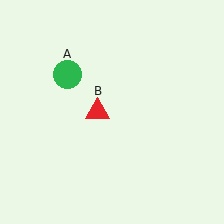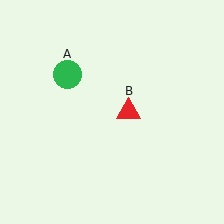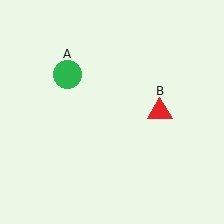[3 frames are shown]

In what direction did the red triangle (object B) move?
The red triangle (object B) moved right.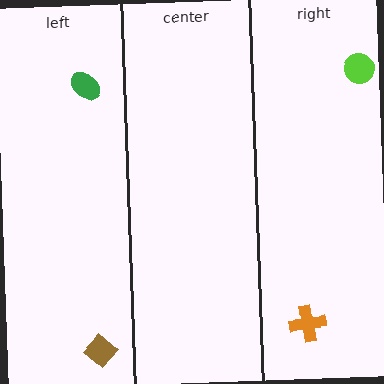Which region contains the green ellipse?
The left region.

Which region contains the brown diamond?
The left region.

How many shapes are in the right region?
2.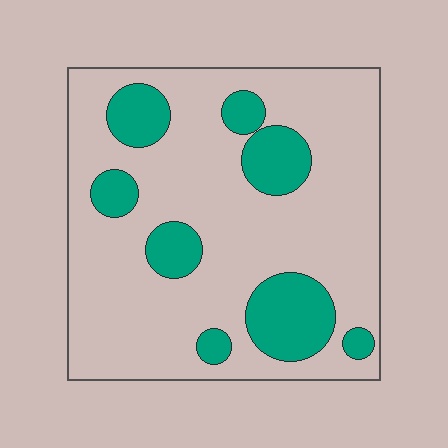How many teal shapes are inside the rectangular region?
8.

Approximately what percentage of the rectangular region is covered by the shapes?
Approximately 20%.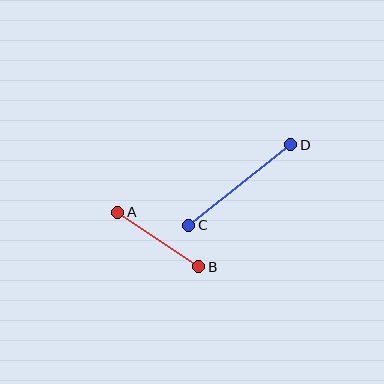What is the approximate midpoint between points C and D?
The midpoint is at approximately (240, 185) pixels.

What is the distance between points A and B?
The distance is approximately 98 pixels.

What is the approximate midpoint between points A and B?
The midpoint is at approximately (158, 239) pixels.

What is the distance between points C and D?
The distance is approximately 130 pixels.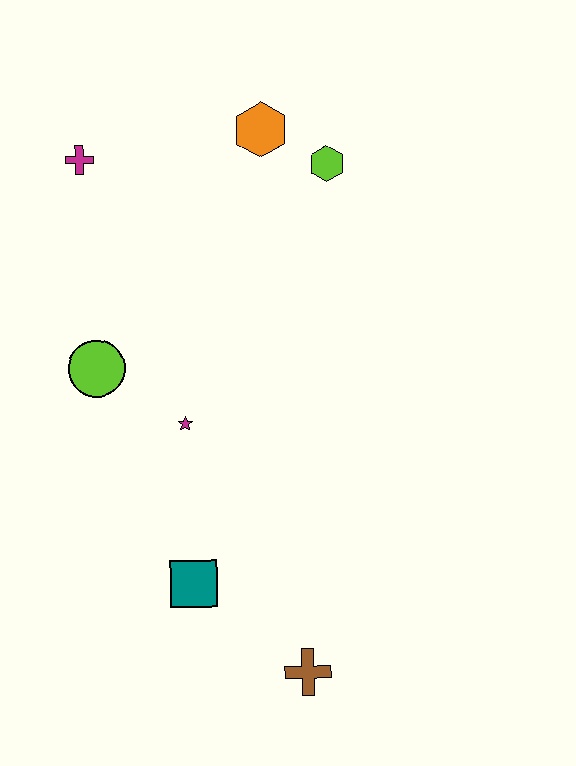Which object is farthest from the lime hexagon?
The brown cross is farthest from the lime hexagon.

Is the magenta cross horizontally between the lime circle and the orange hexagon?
No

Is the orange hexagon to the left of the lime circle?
No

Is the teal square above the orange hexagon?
No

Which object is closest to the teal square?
The brown cross is closest to the teal square.